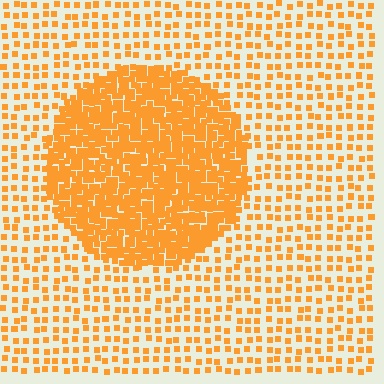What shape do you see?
I see a circle.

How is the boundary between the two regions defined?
The boundary is defined by a change in element density (approximately 3.0x ratio). All elements are the same color, size, and shape.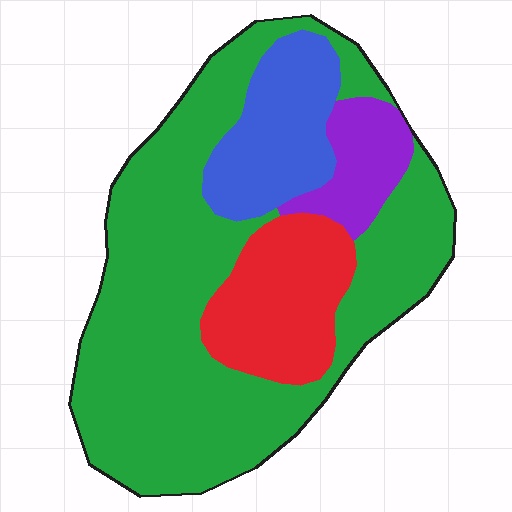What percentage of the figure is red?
Red covers roughly 15% of the figure.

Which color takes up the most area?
Green, at roughly 60%.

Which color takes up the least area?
Purple, at roughly 10%.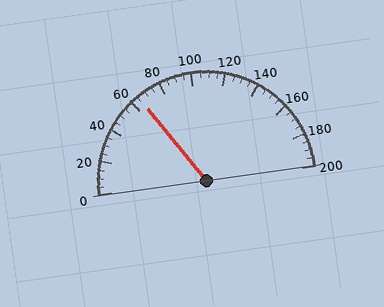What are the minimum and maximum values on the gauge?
The gauge ranges from 0 to 200.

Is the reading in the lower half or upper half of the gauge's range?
The reading is in the lower half of the range (0 to 200).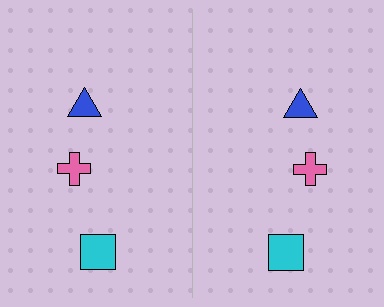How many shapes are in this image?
There are 6 shapes in this image.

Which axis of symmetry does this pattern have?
The pattern has a vertical axis of symmetry running through the center of the image.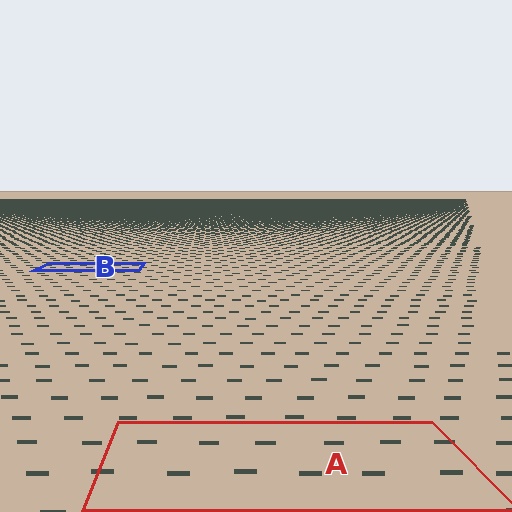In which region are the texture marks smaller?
The texture marks are smaller in region B, because it is farther away.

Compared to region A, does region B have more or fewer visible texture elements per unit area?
Region B has more texture elements per unit area — they are packed more densely because it is farther away.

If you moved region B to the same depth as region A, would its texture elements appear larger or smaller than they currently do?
They would appear larger. At a closer depth, the same texture elements are projected at a bigger on-screen size.